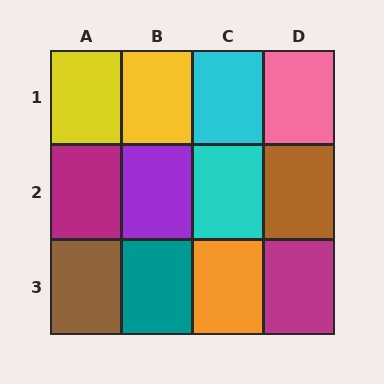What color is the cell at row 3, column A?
Brown.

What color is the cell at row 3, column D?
Magenta.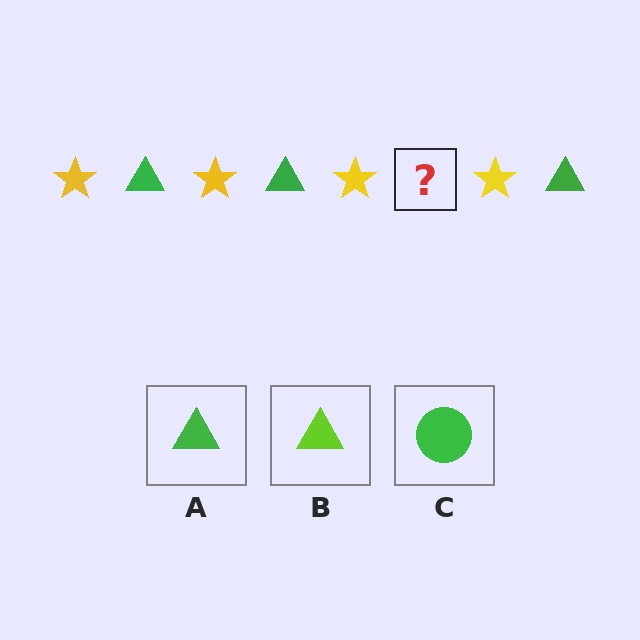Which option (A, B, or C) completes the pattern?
A.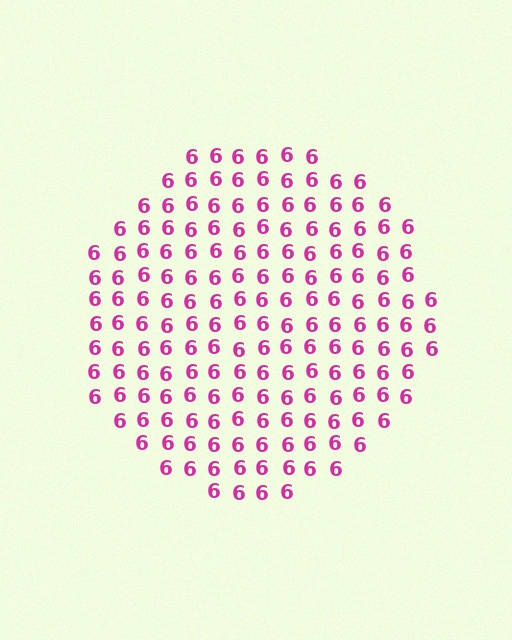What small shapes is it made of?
It is made of small digit 6's.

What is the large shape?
The large shape is a circle.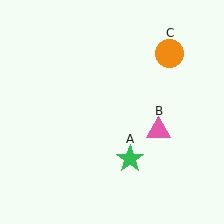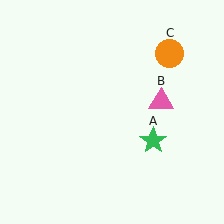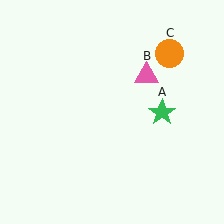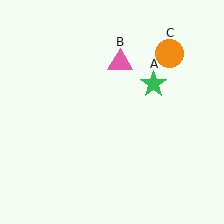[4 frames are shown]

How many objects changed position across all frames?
2 objects changed position: green star (object A), pink triangle (object B).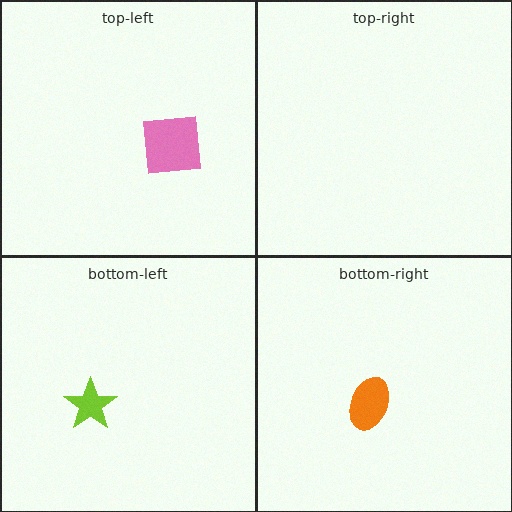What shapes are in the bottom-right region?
The orange ellipse.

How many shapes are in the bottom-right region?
1.